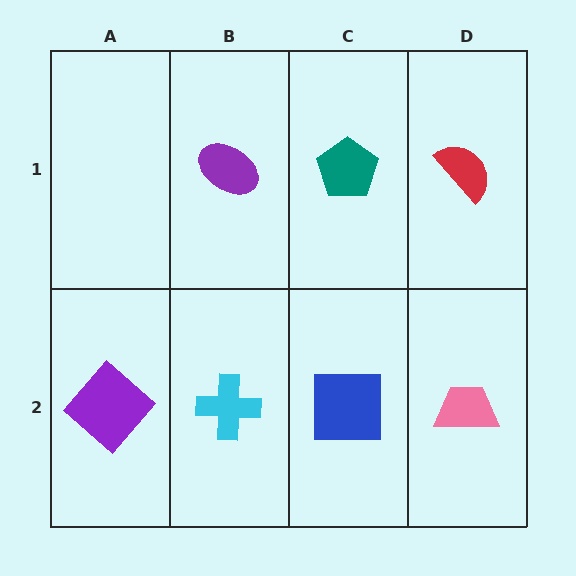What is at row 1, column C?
A teal pentagon.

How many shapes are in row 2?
4 shapes.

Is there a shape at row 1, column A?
No, that cell is empty.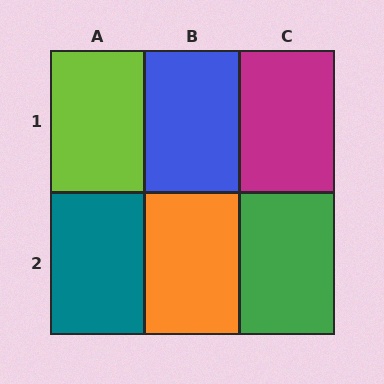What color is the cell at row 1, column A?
Lime.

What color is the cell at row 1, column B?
Blue.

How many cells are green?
1 cell is green.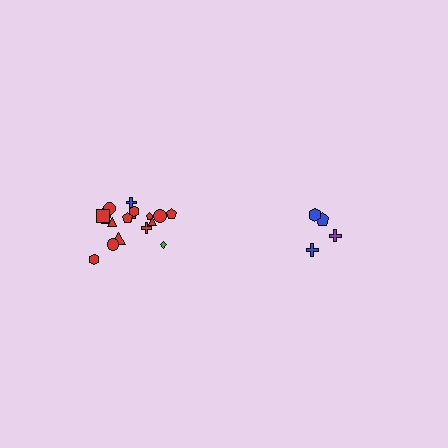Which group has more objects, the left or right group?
The left group.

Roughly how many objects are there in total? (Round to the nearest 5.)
Roughly 20 objects in total.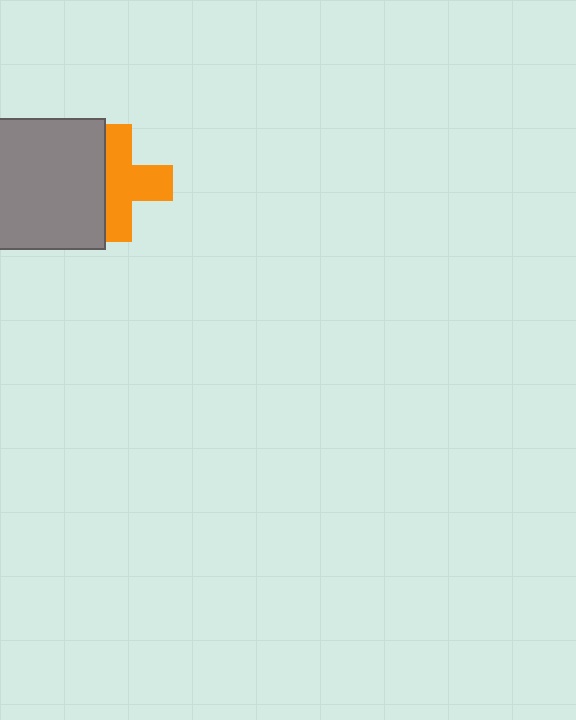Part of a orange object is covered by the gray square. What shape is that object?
It is a cross.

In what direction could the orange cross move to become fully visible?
The orange cross could move right. That would shift it out from behind the gray square entirely.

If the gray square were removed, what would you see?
You would see the complete orange cross.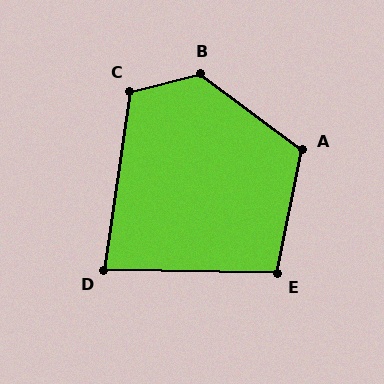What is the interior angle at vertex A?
Approximately 115 degrees (obtuse).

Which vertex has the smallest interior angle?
D, at approximately 83 degrees.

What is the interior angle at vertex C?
Approximately 112 degrees (obtuse).